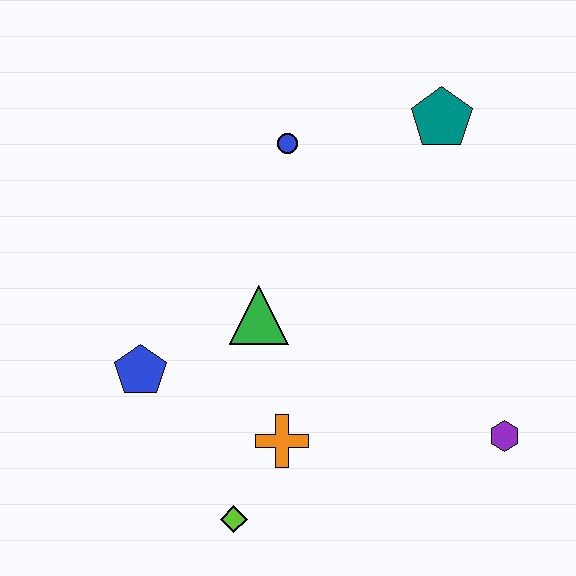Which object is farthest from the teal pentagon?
The lime diamond is farthest from the teal pentagon.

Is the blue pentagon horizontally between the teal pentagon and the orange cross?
No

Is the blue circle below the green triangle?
No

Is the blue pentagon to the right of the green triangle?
No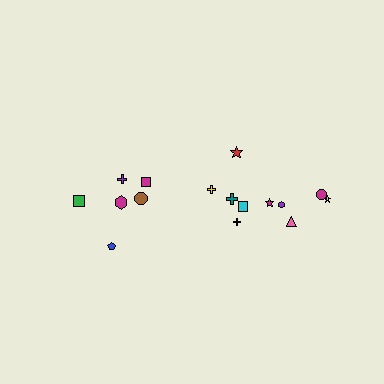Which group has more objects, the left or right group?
The right group.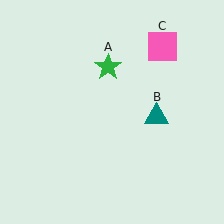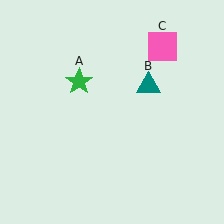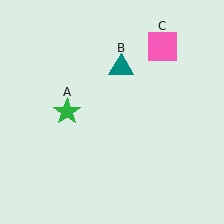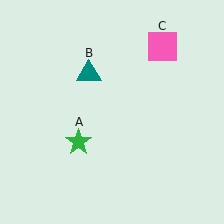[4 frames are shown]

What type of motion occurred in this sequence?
The green star (object A), teal triangle (object B) rotated counterclockwise around the center of the scene.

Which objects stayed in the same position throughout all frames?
Pink square (object C) remained stationary.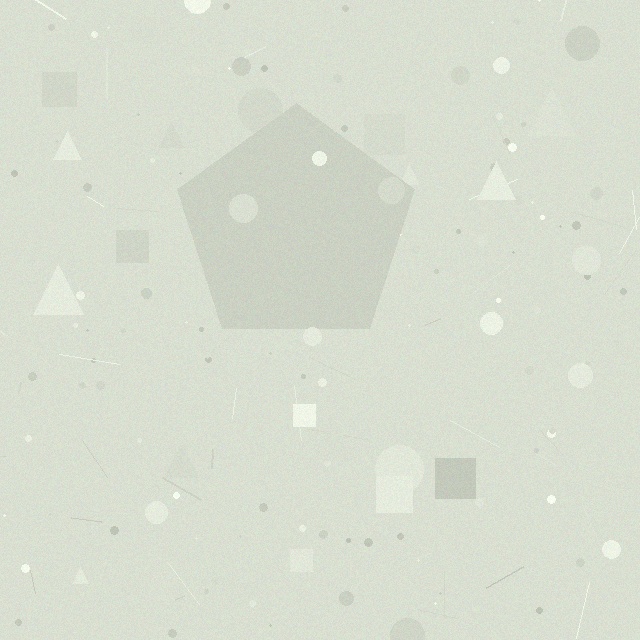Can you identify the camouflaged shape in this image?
The camouflaged shape is a pentagon.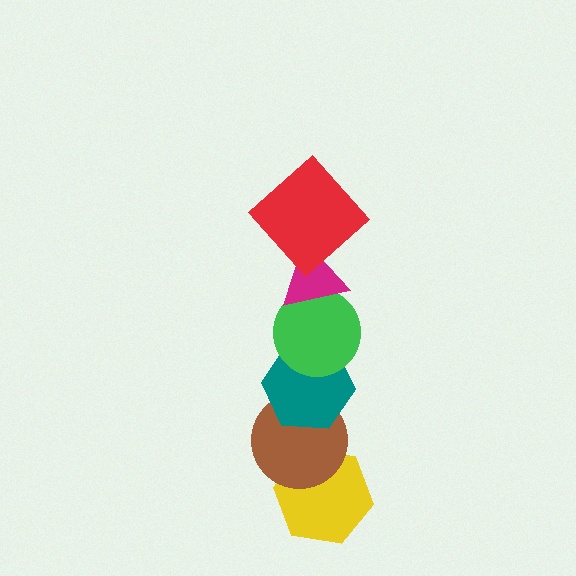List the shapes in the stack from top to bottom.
From top to bottom: the red diamond, the magenta triangle, the green circle, the teal hexagon, the brown circle, the yellow hexagon.